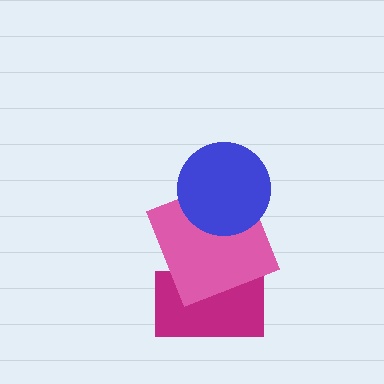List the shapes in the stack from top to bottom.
From top to bottom: the blue circle, the pink square, the magenta rectangle.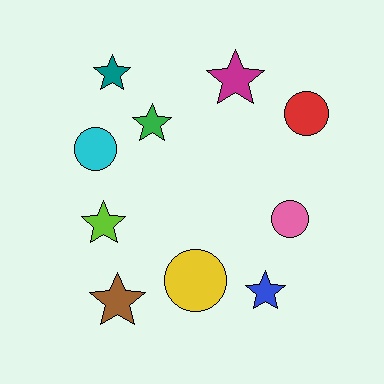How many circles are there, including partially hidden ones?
There are 4 circles.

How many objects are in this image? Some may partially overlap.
There are 10 objects.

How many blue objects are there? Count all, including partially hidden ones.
There is 1 blue object.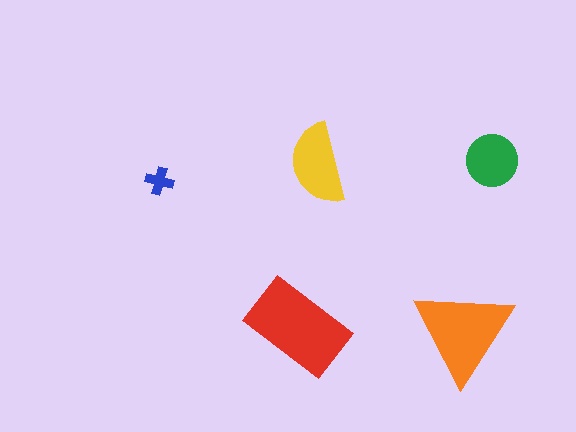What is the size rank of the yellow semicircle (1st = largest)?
3rd.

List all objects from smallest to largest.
The blue cross, the green circle, the yellow semicircle, the orange triangle, the red rectangle.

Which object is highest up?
The green circle is topmost.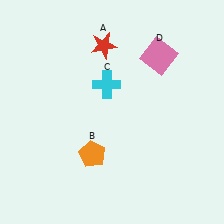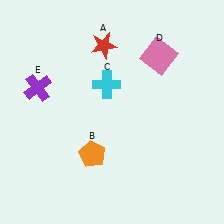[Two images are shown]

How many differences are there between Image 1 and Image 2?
There is 1 difference between the two images.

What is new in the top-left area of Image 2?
A purple cross (E) was added in the top-left area of Image 2.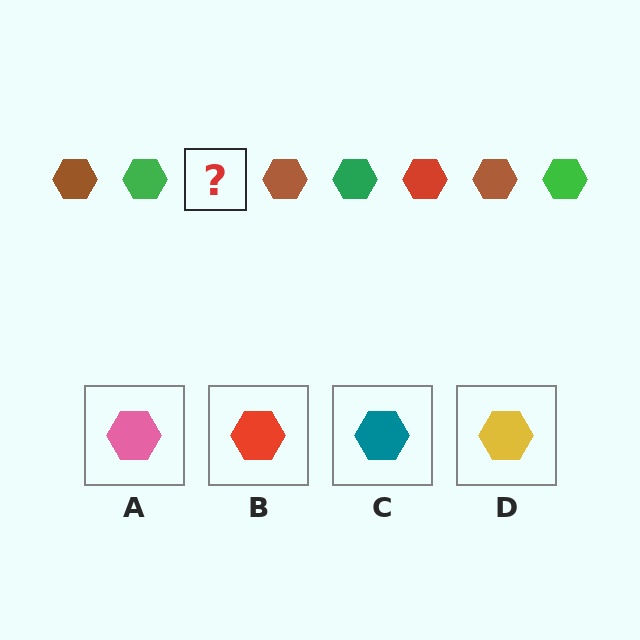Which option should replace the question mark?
Option B.